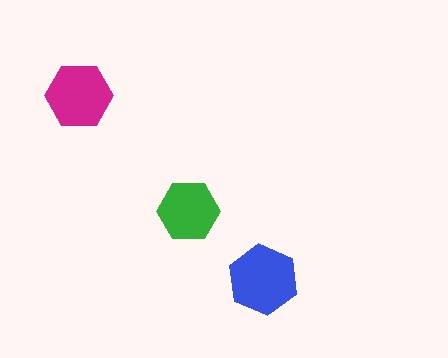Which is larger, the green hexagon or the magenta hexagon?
The magenta one.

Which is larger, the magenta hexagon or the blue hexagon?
The blue one.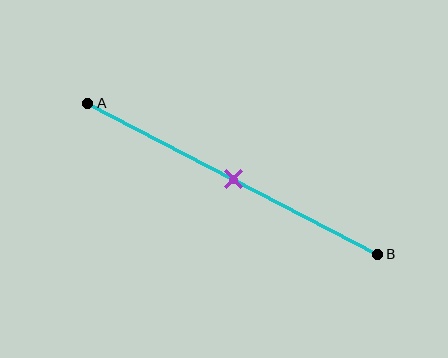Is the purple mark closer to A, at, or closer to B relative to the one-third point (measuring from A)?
The purple mark is closer to point B than the one-third point of segment AB.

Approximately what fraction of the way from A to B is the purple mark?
The purple mark is approximately 50% of the way from A to B.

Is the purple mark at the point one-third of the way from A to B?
No, the mark is at about 50% from A, not at the 33% one-third point.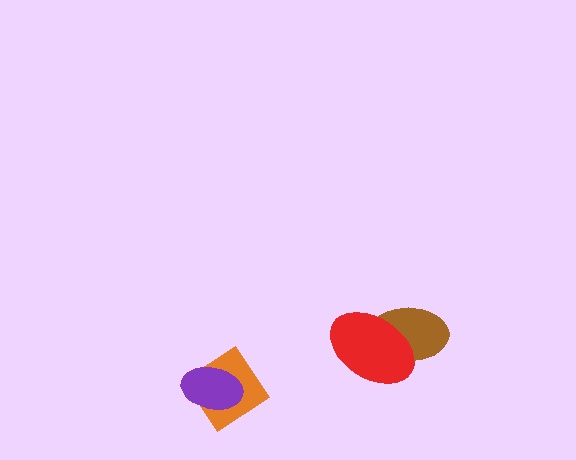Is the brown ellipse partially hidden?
Yes, it is partially covered by another shape.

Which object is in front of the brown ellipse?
The red ellipse is in front of the brown ellipse.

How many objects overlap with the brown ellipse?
1 object overlaps with the brown ellipse.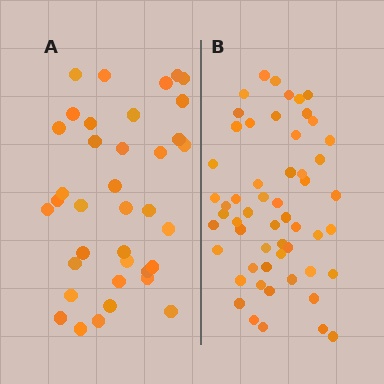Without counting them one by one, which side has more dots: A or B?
Region B (the right region) has more dots.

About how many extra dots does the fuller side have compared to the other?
Region B has approximately 20 more dots than region A.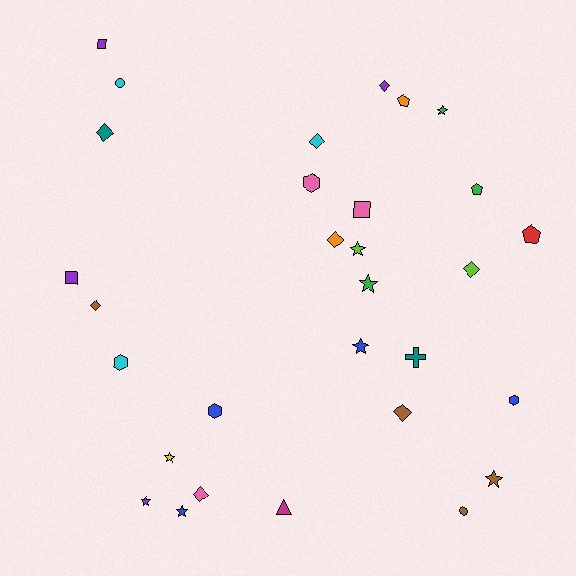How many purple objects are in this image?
There are 4 purple objects.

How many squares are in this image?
There are 3 squares.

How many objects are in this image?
There are 30 objects.